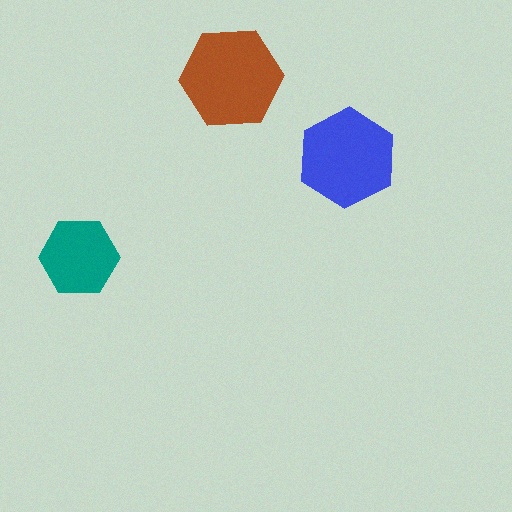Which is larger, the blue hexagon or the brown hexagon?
The brown one.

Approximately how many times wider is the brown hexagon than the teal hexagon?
About 1.5 times wider.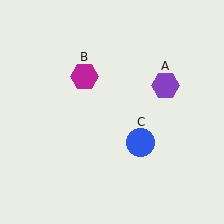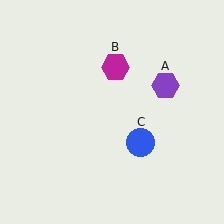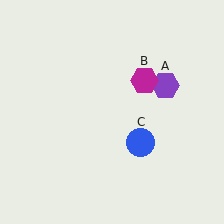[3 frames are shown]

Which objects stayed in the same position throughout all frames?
Purple hexagon (object A) and blue circle (object C) remained stationary.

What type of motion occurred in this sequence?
The magenta hexagon (object B) rotated clockwise around the center of the scene.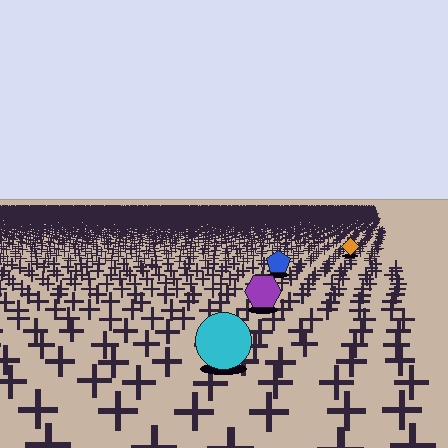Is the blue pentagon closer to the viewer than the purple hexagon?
No. The purple hexagon is closer — you can tell from the texture gradient: the ground texture is coarser near it.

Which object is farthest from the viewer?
The orange diamond is farthest from the viewer. It appears smaller and the ground texture around it is denser.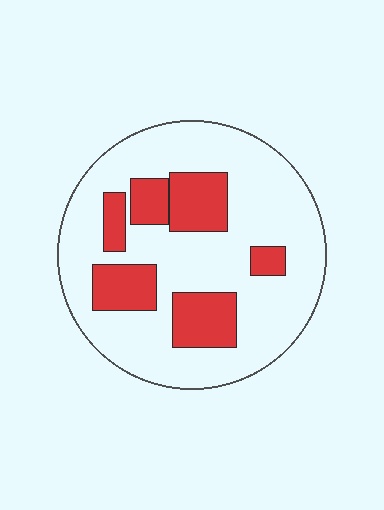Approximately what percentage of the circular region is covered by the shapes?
Approximately 25%.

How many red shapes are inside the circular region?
6.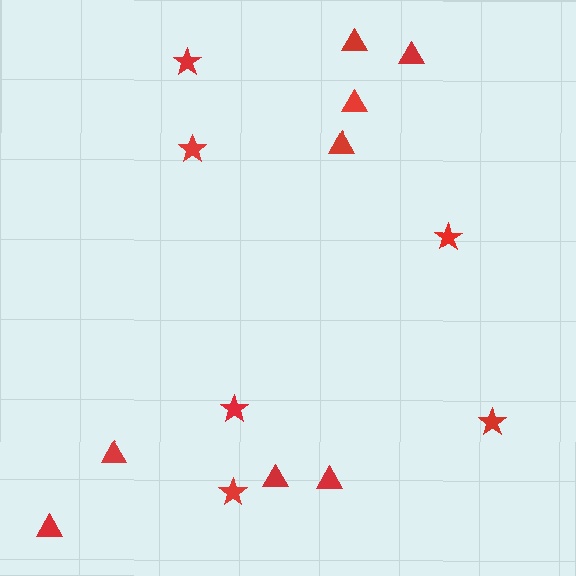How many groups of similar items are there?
There are 2 groups: one group of stars (6) and one group of triangles (8).